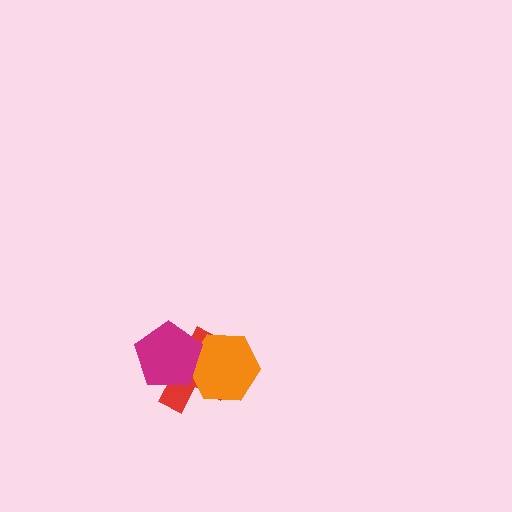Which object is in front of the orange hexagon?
The magenta pentagon is in front of the orange hexagon.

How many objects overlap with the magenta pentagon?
2 objects overlap with the magenta pentagon.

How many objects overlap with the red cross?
2 objects overlap with the red cross.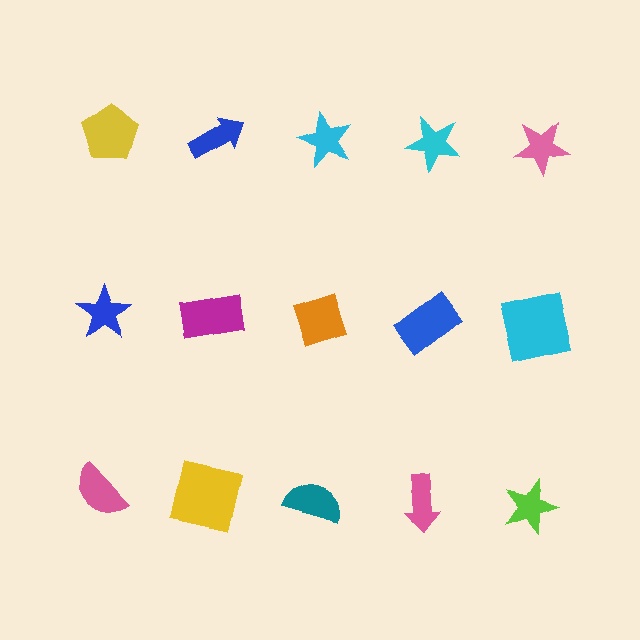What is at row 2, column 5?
A cyan square.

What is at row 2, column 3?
An orange diamond.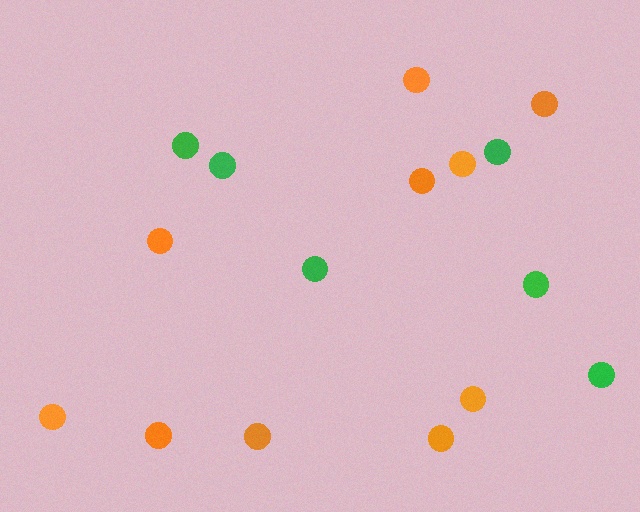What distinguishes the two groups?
There are 2 groups: one group of green circles (6) and one group of orange circles (10).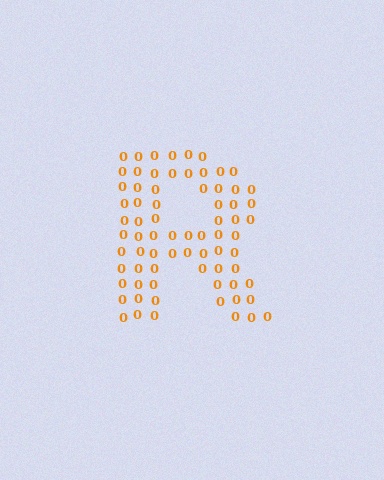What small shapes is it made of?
It is made of small digit 0's.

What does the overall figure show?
The overall figure shows the letter R.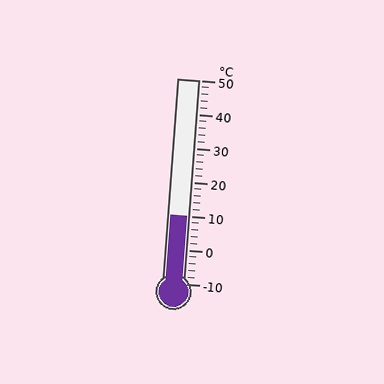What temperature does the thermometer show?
The thermometer shows approximately 10°C.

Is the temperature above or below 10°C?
The temperature is at 10°C.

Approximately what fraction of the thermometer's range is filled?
The thermometer is filled to approximately 35% of its range.